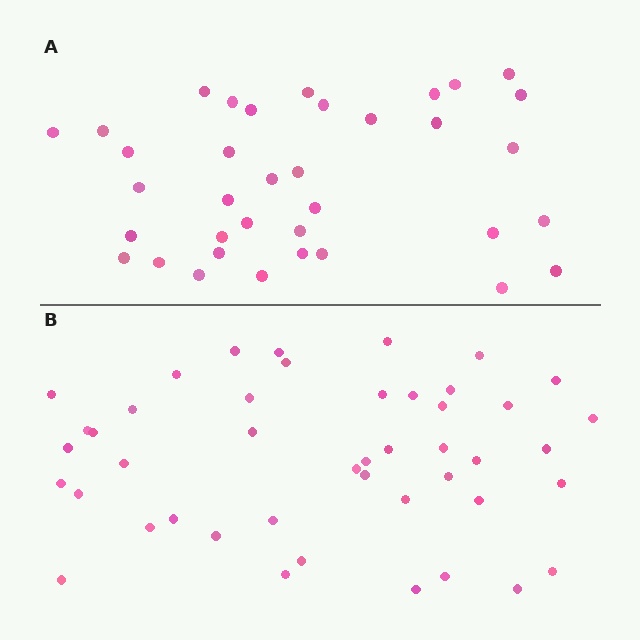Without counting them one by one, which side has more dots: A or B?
Region B (the bottom region) has more dots.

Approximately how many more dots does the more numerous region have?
Region B has roughly 8 or so more dots than region A.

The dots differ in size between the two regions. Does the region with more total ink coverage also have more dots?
No. Region A has more total ink coverage because its dots are larger, but region B actually contains more individual dots. Total area can be misleading — the number of items is what matters here.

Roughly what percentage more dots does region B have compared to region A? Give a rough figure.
About 25% more.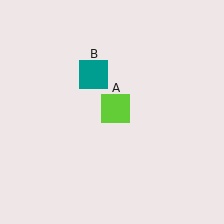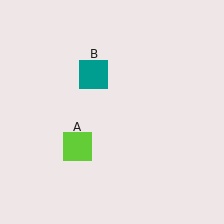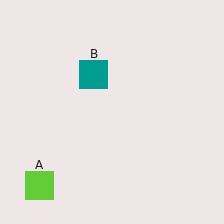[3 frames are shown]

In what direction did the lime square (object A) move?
The lime square (object A) moved down and to the left.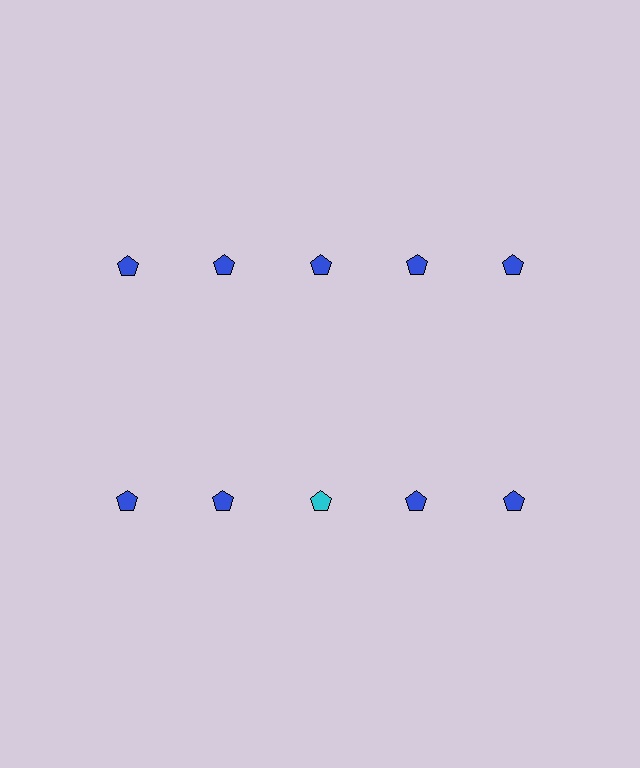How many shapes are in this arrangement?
There are 10 shapes arranged in a grid pattern.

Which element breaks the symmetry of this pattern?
The cyan pentagon in the second row, center column breaks the symmetry. All other shapes are blue pentagons.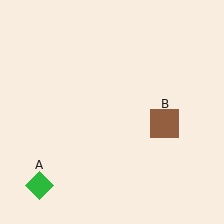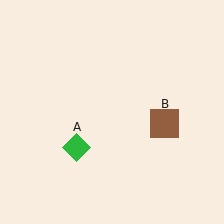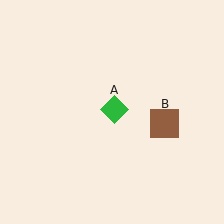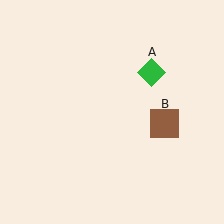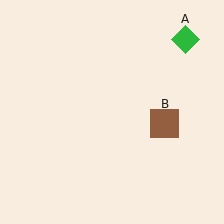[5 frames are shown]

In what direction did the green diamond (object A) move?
The green diamond (object A) moved up and to the right.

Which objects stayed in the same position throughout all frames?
Brown square (object B) remained stationary.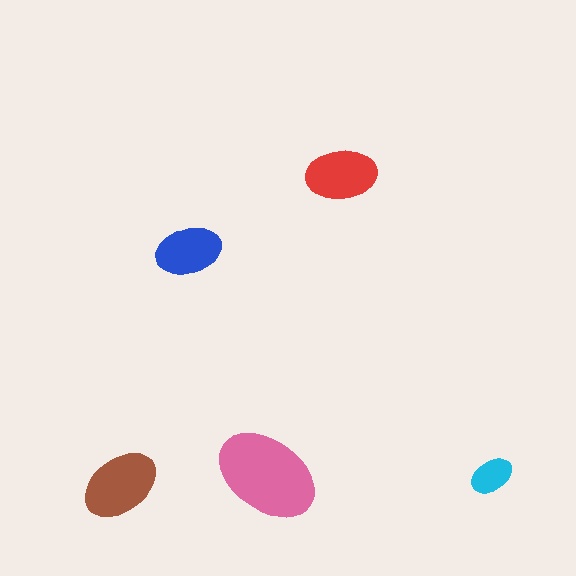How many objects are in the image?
There are 5 objects in the image.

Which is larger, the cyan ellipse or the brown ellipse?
The brown one.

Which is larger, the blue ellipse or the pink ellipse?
The pink one.